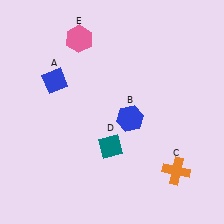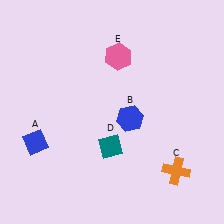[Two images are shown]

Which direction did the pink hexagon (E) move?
The pink hexagon (E) moved right.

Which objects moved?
The objects that moved are: the blue diamond (A), the pink hexagon (E).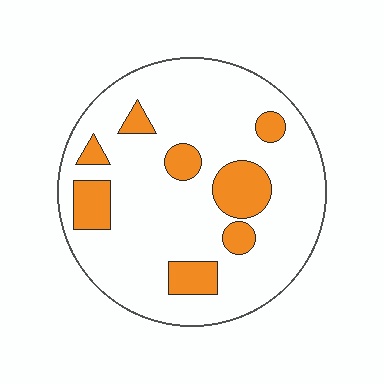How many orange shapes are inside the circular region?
8.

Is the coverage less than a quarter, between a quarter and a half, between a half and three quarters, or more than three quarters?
Less than a quarter.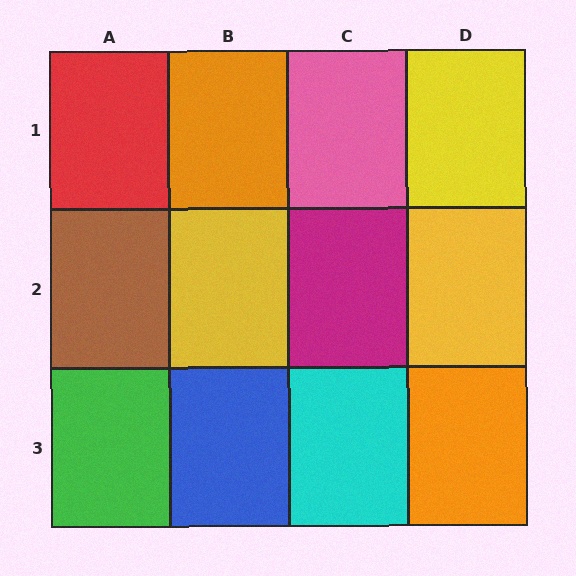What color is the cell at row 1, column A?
Red.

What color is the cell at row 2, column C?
Magenta.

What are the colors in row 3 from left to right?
Green, blue, cyan, orange.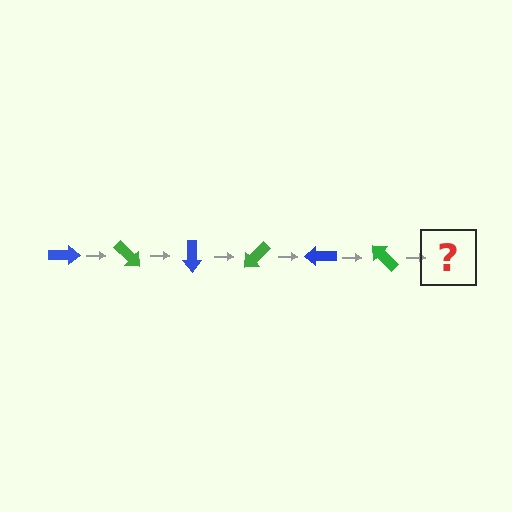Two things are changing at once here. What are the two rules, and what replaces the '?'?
The two rules are that it rotates 45 degrees each step and the color cycles through blue and green. The '?' should be a blue arrow, rotated 270 degrees from the start.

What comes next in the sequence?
The next element should be a blue arrow, rotated 270 degrees from the start.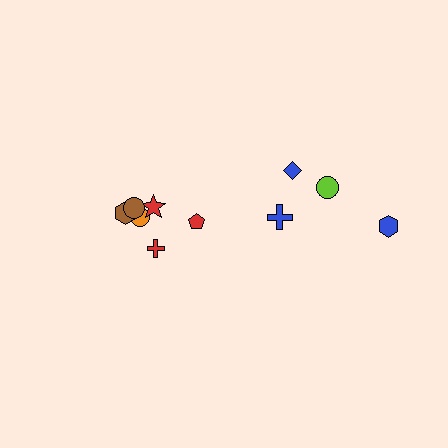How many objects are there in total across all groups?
There are 10 objects.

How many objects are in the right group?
There are 4 objects.